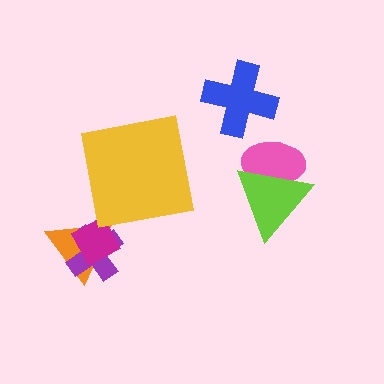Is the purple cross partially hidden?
Yes, it is partially covered by another shape.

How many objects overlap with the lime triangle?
1 object overlaps with the lime triangle.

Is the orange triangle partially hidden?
Yes, it is partially covered by another shape.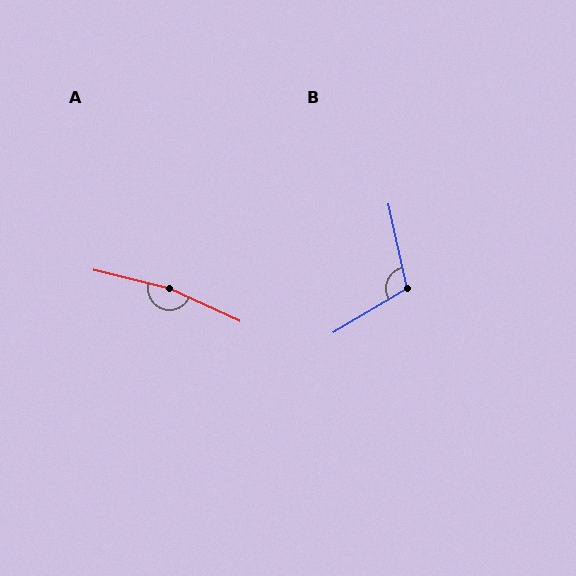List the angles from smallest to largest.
B (108°), A (169°).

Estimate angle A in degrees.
Approximately 169 degrees.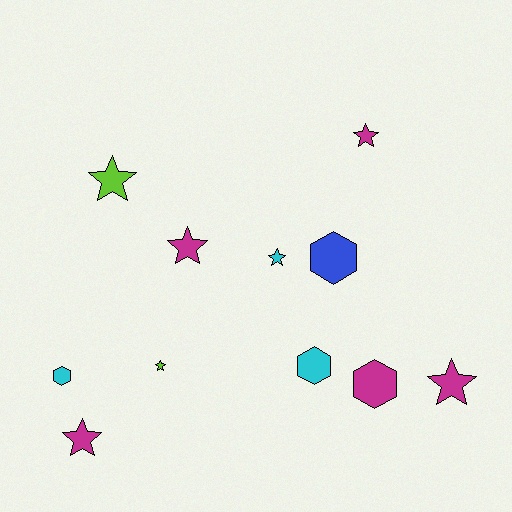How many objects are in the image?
There are 11 objects.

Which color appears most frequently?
Magenta, with 5 objects.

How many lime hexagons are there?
There are no lime hexagons.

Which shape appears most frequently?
Star, with 7 objects.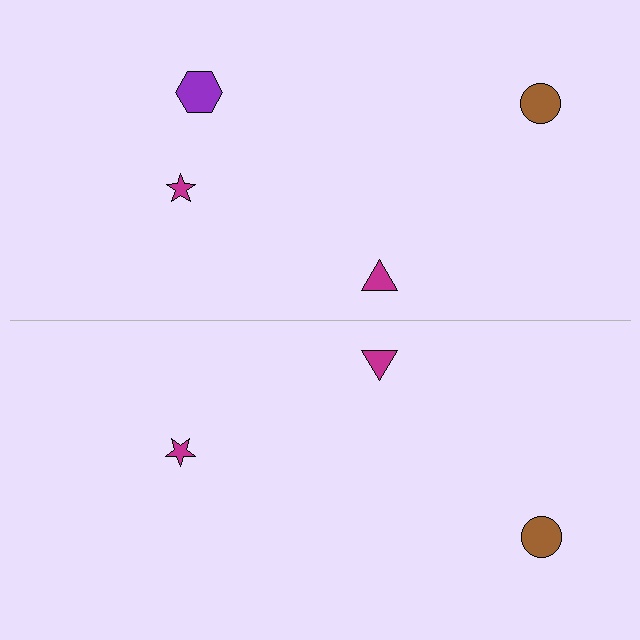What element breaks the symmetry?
A purple hexagon is missing from the bottom side.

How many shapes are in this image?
There are 7 shapes in this image.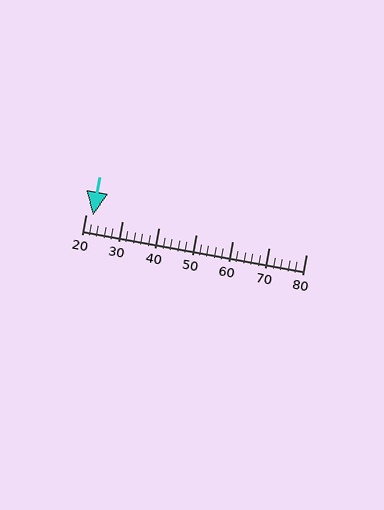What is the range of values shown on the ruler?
The ruler shows values from 20 to 80.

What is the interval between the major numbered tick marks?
The major tick marks are spaced 10 units apart.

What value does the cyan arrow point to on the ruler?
The cyan arrow points to approximately 22.